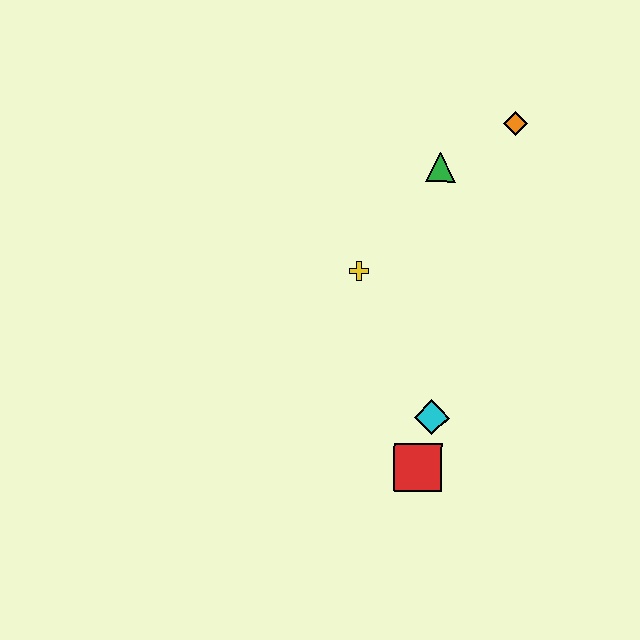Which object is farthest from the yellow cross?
The orange diamond is farthest from the yellow cross.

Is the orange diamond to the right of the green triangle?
Yes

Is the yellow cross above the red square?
Yes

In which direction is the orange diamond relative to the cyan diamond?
The orange diamond is above the cyan diamond.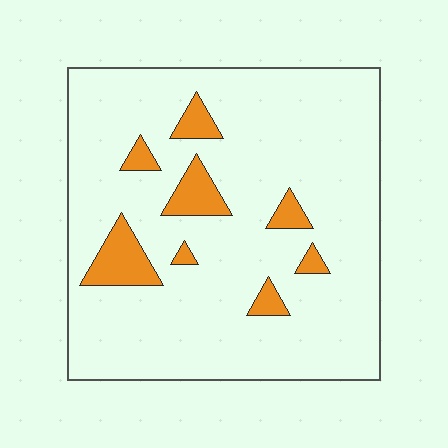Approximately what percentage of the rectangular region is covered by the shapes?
Approximately 10%.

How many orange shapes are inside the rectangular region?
8.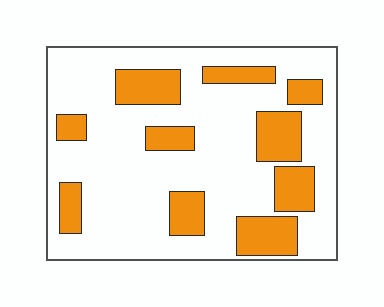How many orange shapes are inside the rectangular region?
10.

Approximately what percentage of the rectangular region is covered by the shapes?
Approximately 25%.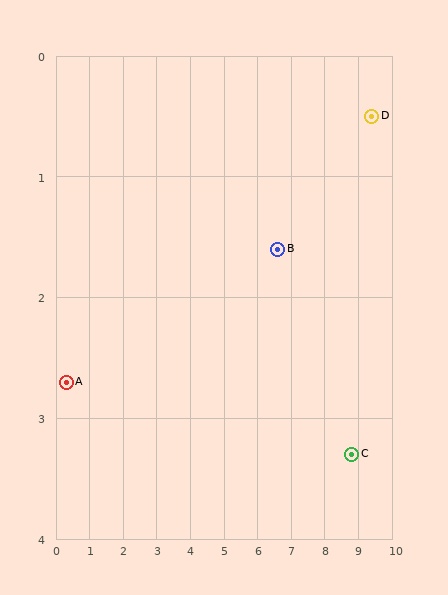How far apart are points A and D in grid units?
Points A and D are about 9.4 grid units apart.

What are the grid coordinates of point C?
Point C is at approximately (8.8, 3.3).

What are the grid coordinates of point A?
Point A is at approximately (0.3, 2.7).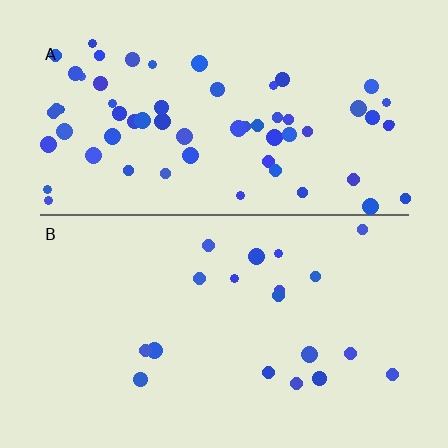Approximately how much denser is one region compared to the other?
Approximately 3.2× — region A over region B.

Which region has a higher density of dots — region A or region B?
A (the top).